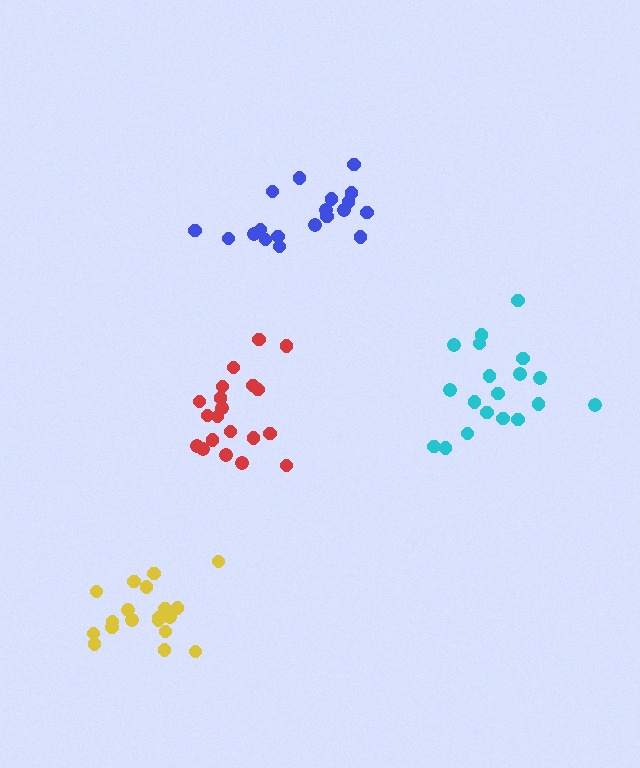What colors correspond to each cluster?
The clusters are colored: cyan, blue, yellow, red.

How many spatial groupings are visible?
There are 4 spatial groupings.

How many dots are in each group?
Group 1: 19 dots, Group 2: 19 dots, Group 3: 19 dots, Group 4: 20 dots (77 total).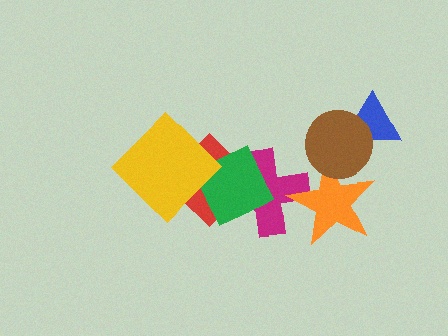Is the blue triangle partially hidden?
Yes, it is partially covered by another shape.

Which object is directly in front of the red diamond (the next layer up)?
The green diamond is directly in front of the red diamond.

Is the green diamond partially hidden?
Yes, it is partially covered by another shape.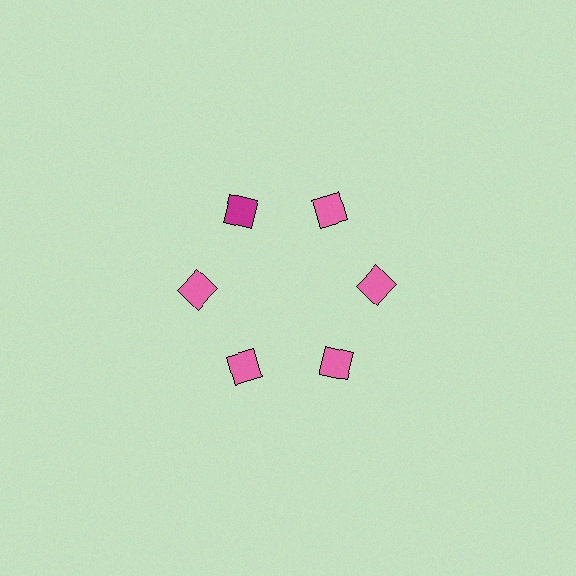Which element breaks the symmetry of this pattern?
The magenta diamond at roughly the 11 o'clock position breaks the symmetry. All other shapes are pink diamonds.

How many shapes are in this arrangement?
There are 6 shapes arranged in a ring pattern.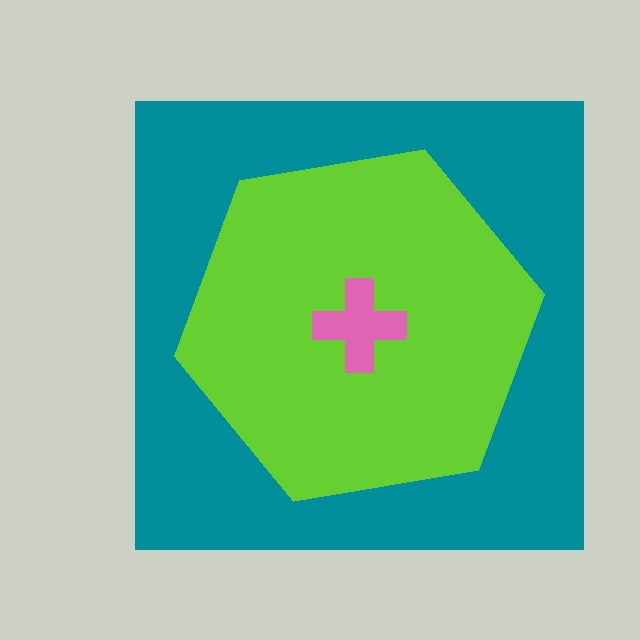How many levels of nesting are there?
3.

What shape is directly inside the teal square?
The lime hexagon.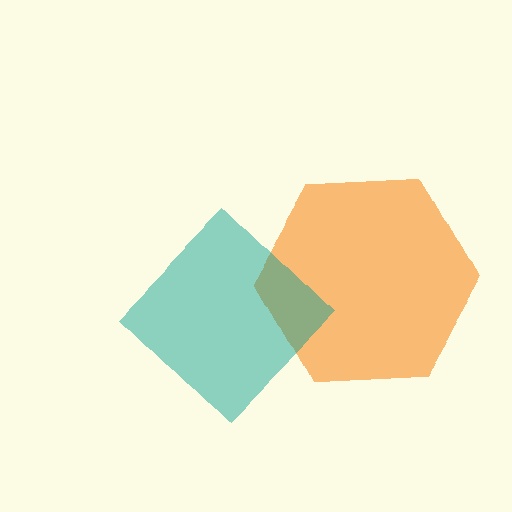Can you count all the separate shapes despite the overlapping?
Yes, there are 2 separate shapes.